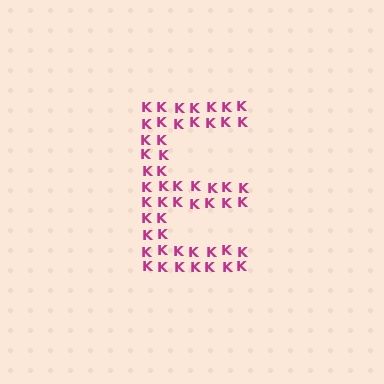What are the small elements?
The small elements are letter K's.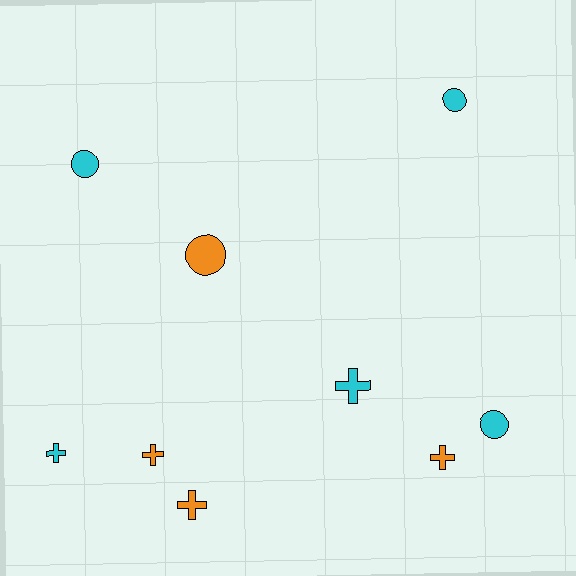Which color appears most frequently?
Cyan, with 5 objects.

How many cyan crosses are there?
There are 2 cyan crosses.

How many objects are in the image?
There are 9 objects.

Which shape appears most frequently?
Cross, with 5 objects.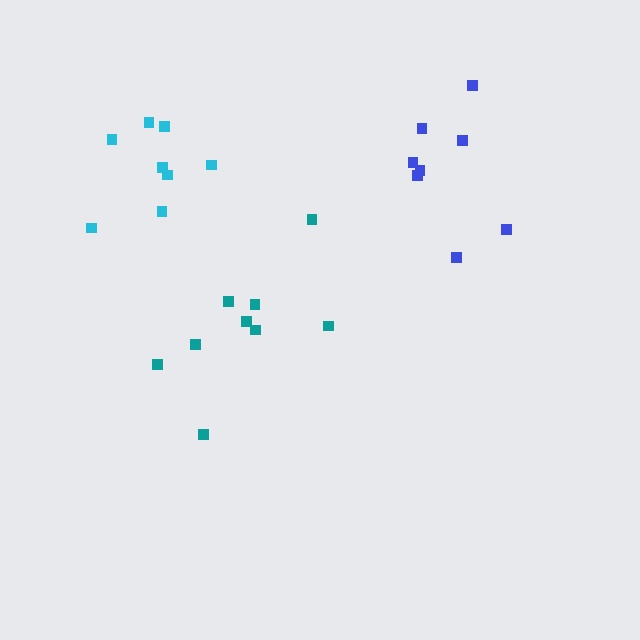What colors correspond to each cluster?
The clusters are colored: teal, blue, cyan.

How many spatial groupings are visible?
There are 3 spatial groupings.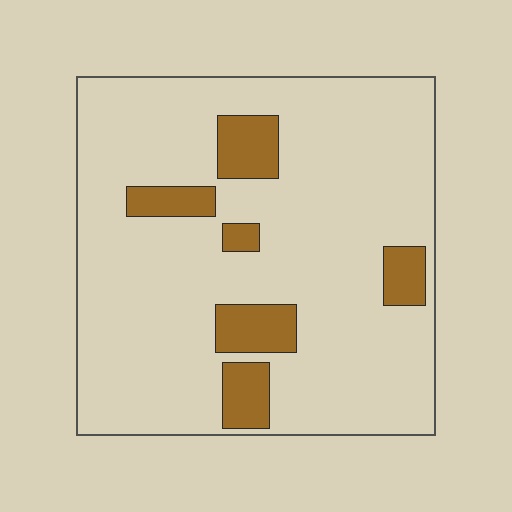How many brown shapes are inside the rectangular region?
6.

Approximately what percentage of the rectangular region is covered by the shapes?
Approximately 15%.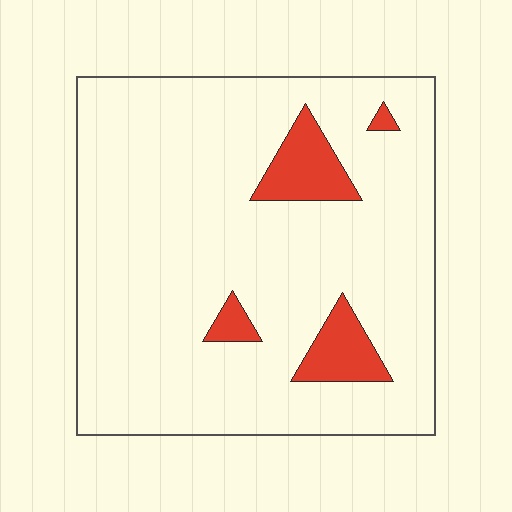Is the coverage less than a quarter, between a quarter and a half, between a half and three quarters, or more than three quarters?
Less than a quarter.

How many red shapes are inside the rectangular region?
4.